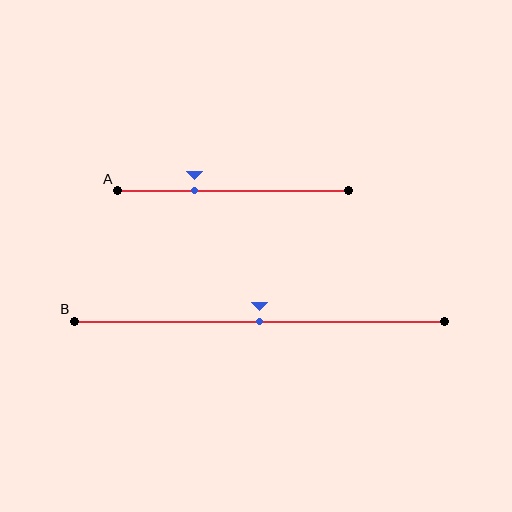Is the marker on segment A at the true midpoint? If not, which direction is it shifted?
No, the marker on segment A is shifted to the left by about 17% of the segment length.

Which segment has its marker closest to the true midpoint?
Segment B has its marker closest to the true midpoint.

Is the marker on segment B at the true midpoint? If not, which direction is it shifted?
Yes, the marker on segment B is at the true midpoint.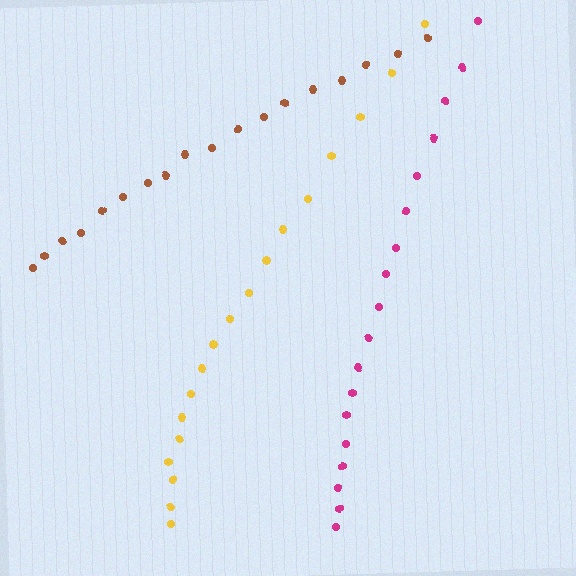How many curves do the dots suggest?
There are 3 distinct paths.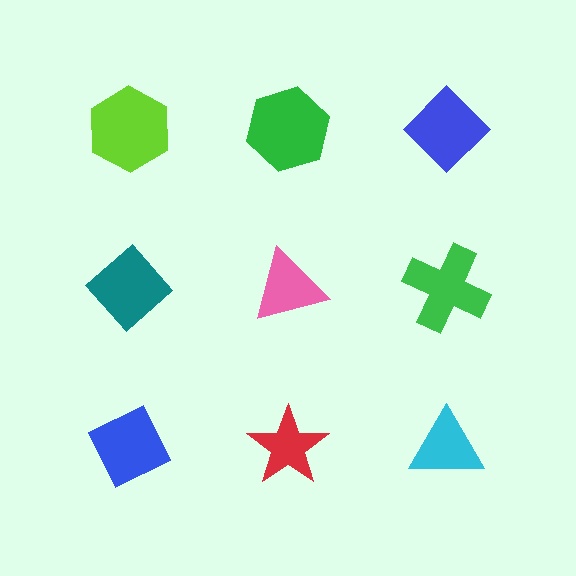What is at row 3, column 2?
A red star.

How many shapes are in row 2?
3 shapes.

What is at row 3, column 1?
A blue diamond.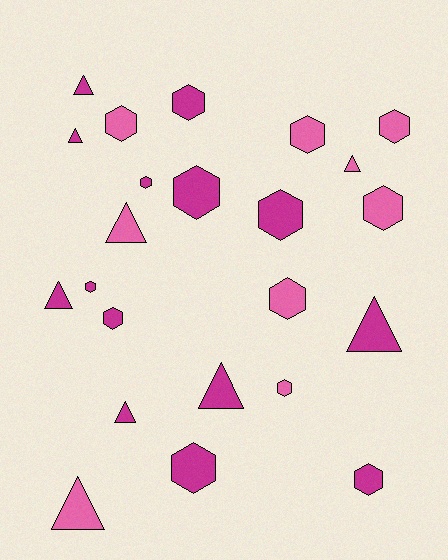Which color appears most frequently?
Magenta, with 14 objects.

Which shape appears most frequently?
Hexagon, with 14 objects.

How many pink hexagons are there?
There are 6 pink hexagons.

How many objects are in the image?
There are 23 objects.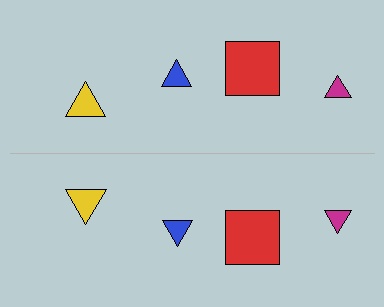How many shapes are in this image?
There are 8 shapes in this image.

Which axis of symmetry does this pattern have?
The pattern has a horizontal axis of symmetry running through the center of the image.